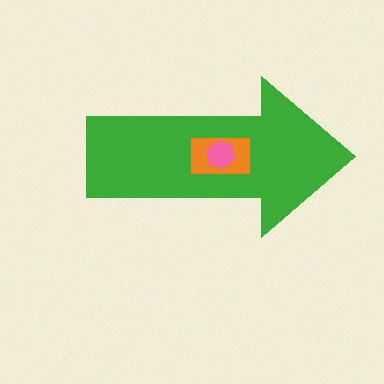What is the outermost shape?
The green arrow.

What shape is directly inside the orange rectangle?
The pink hexagon.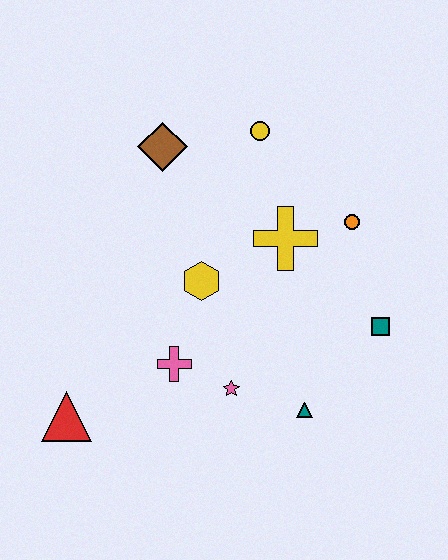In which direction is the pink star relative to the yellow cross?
The pink star is below the yellow cross.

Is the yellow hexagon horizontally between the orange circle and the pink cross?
Yes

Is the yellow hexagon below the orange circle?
Yes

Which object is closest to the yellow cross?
The orange circle is closest to the yellow cross.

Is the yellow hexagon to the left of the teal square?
Yes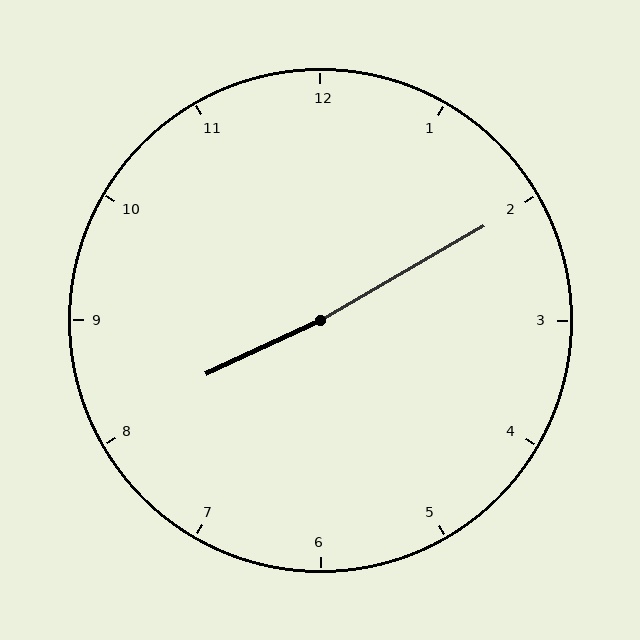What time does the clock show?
8:10.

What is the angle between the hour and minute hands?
Approximately 175 degrees.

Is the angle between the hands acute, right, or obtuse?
It is obtuse.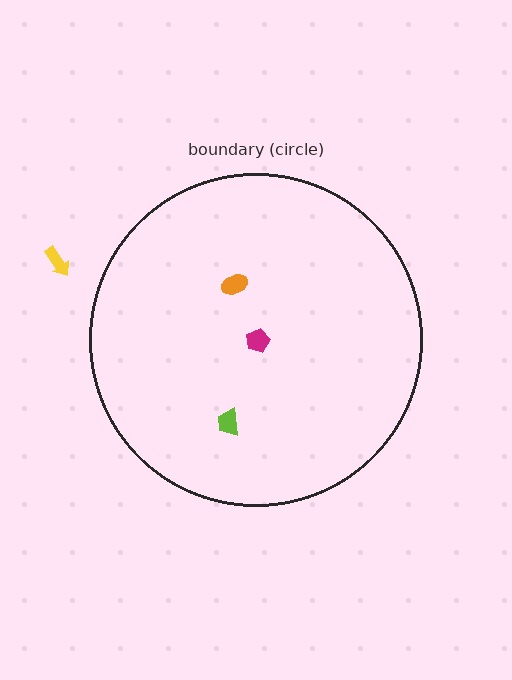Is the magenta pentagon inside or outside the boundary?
Inside.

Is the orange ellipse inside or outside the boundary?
Inside.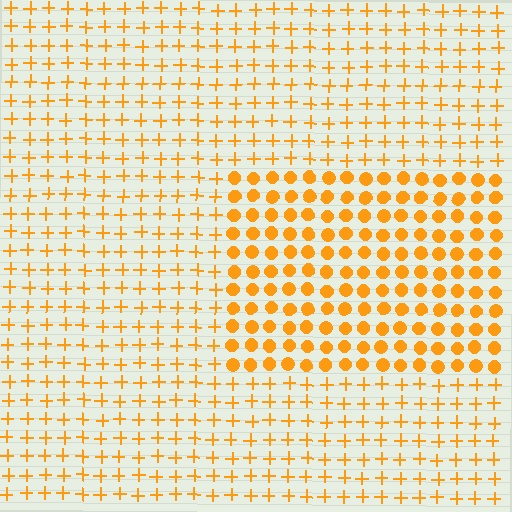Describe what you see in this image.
The image is filled with small orange elements arranged in a uniform grid. A rectangle-shaped region contains circles, while the surrounding area contains plus signs. The boundary is defined purely by the change in element shape.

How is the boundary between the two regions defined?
The boundary is defined by a change in element shape: circles inside vs. plus signs outside. All elements share the same color and spacing.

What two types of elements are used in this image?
The image uses circles inside the rectangle region and plus signs outside it.